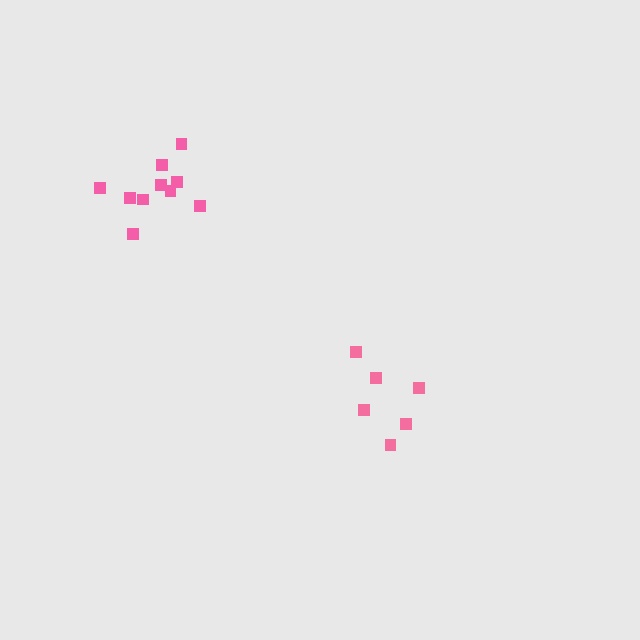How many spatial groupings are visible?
There are 2 spatial groupings.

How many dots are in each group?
Group 1: 6 dots, Group 2: 10 dots (16 total).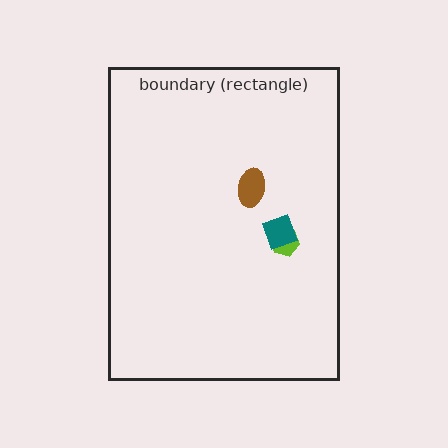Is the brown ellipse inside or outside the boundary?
Inside.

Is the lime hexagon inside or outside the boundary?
Inside.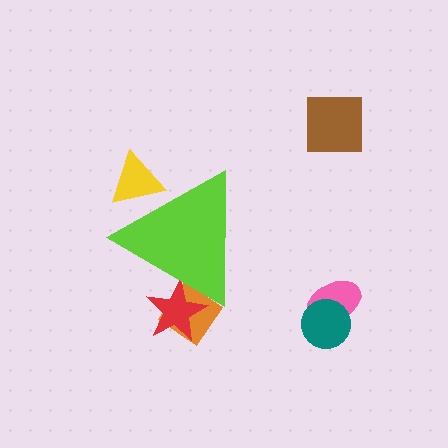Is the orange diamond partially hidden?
Yes, the orange diamond is partially hidden behind the lime triangle.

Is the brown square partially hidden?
No, the brown square is fully visible.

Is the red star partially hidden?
Yes, the red star is partially hidden behind the lime triangle.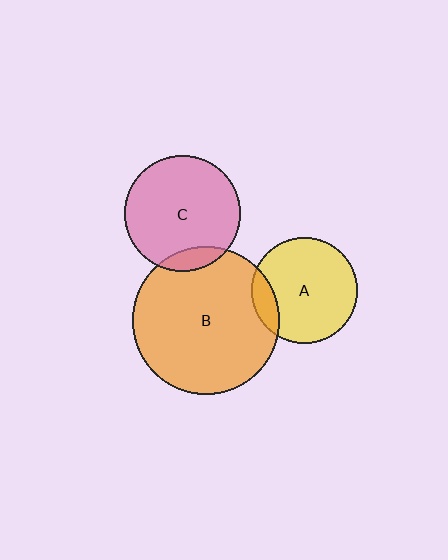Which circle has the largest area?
Circle B (orange).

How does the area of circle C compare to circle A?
Approximately 1.2 times.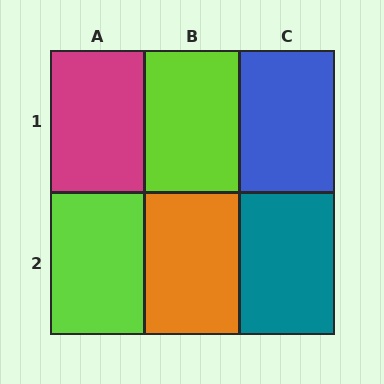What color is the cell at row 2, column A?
Lime.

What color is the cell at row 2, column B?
Orange.